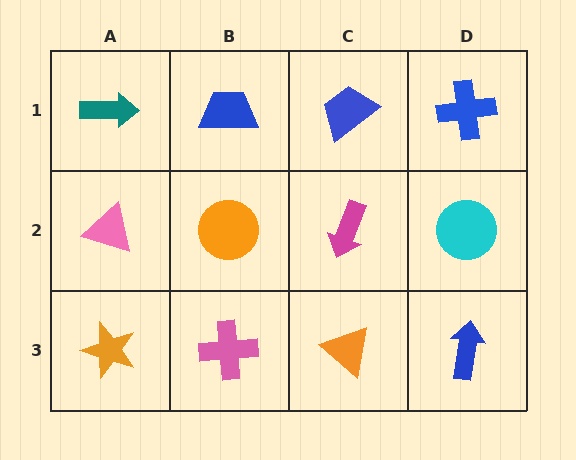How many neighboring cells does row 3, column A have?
2.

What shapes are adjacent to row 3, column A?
A pink triangle (row 2, column A), a pink cross (row 3, column B).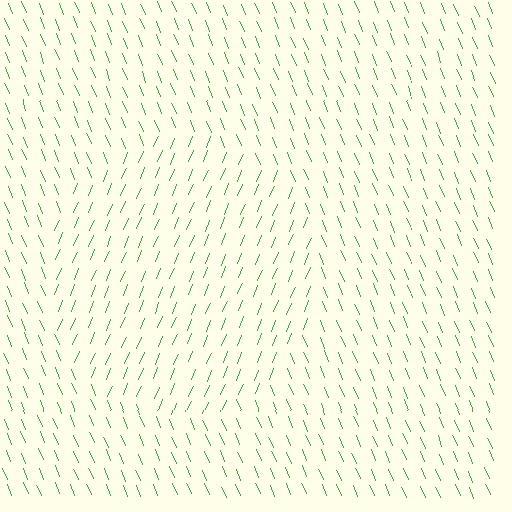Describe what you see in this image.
The image is filled with small green line segments. A circle region in the image has lines oriented differently from the surrounding lines, creating a visible texture boundary.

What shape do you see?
I see a circle.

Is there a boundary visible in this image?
Yes, there is a texture boundary formed by a change in line orientation.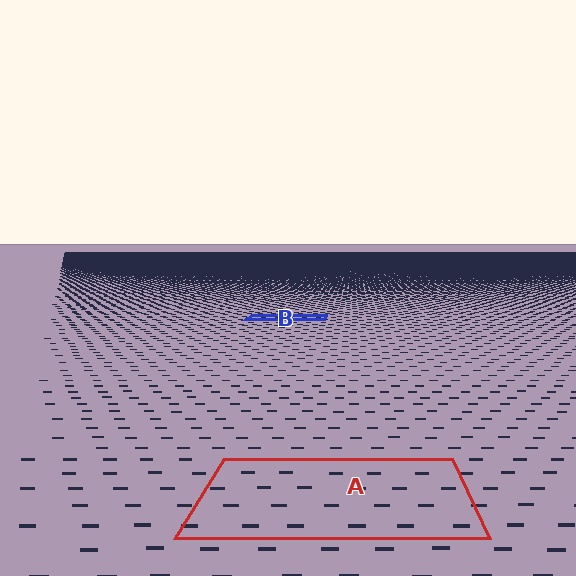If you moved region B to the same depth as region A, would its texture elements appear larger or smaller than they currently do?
They would appear larger. At a closer depth, the same texture elements are projected at a bigger on-screen size.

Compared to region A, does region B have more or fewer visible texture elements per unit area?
Region B has more texture elements per unit area — they are packed more densely because it is farther away.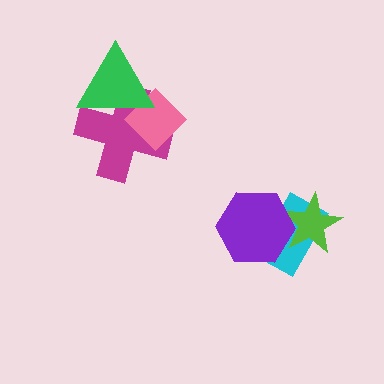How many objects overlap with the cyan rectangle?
2 objects overlap with the cyan rectangle.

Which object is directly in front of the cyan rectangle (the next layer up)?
The lime star is directly in front of the cyan rectangle.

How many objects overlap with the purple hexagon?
2 objects overlap with the purple hexagon.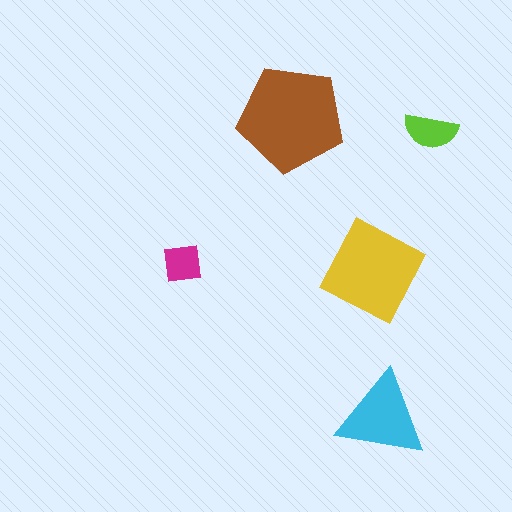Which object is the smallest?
The magenta square.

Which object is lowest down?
The cyan triangle is bottommost.